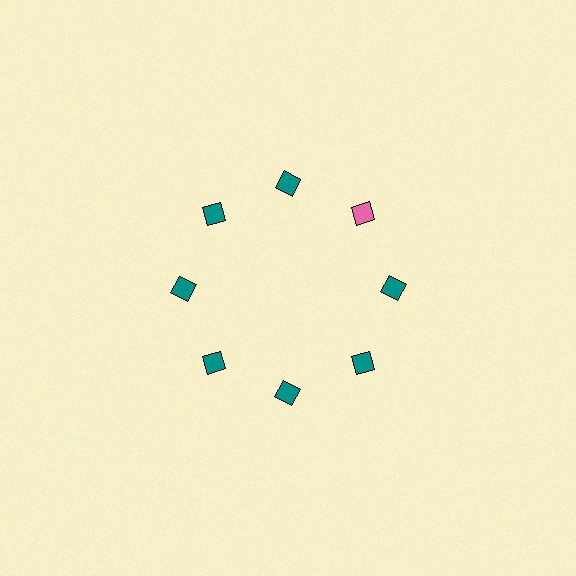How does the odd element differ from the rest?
It has a different color: pink instead of teal.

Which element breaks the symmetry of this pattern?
The pink diamond at roughly the 2 o'clock position breaks the symmetry. All other shapes are teal diamonds.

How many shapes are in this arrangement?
There are 8 shapes arranged in a ring pattern.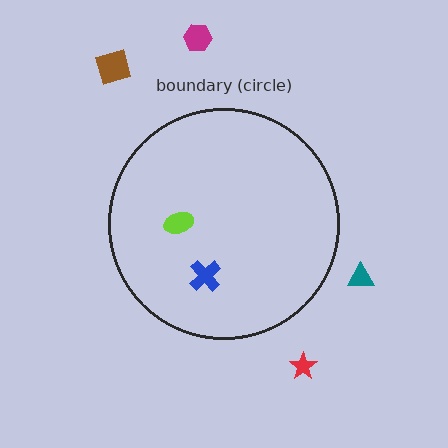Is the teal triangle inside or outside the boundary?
Outside.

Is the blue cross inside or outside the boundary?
Inside.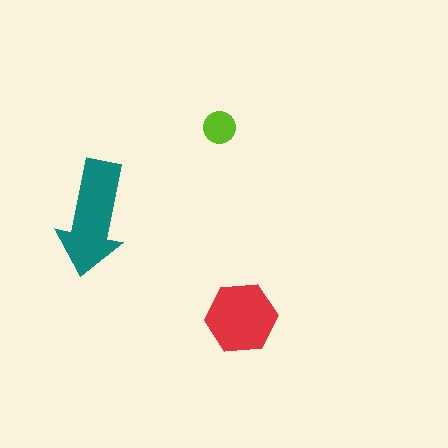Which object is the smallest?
The lime circle.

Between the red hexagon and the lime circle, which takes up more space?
The red hexagon.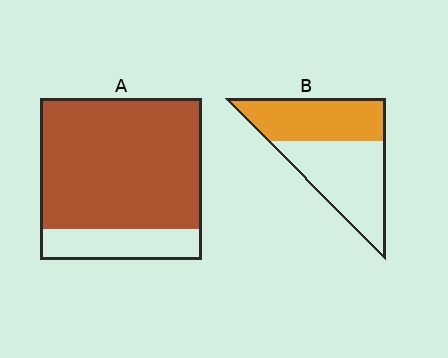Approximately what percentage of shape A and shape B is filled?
A is approximately 80% and B is approximately 45%.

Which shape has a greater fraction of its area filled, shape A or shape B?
Shape A.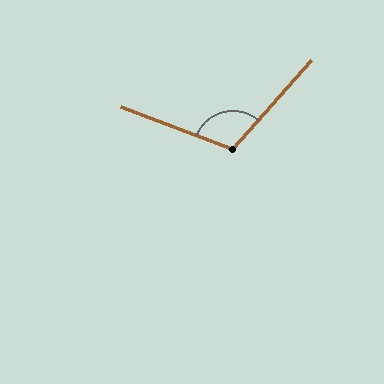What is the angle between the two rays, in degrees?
Approximately 110 degrees.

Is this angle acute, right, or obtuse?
It is obtuse.